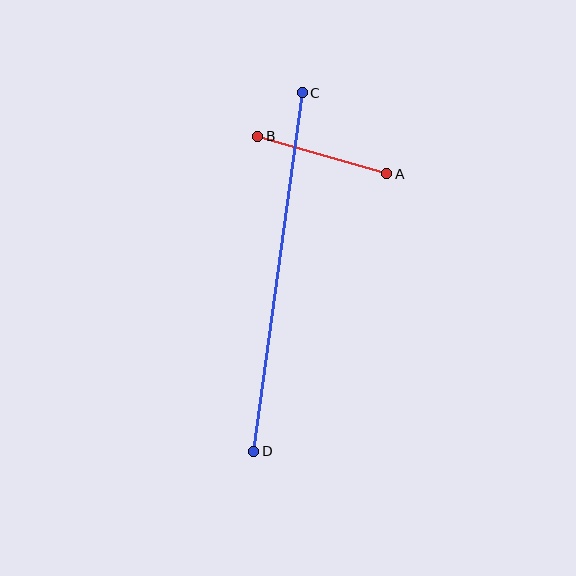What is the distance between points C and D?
The distance is approximately 362 pixels.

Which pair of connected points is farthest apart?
Points C and D are farthest apart.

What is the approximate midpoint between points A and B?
The midpoint is at approximately (322, 155) pixels.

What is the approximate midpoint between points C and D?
The midpoint is at approximately (278, 272) pixels.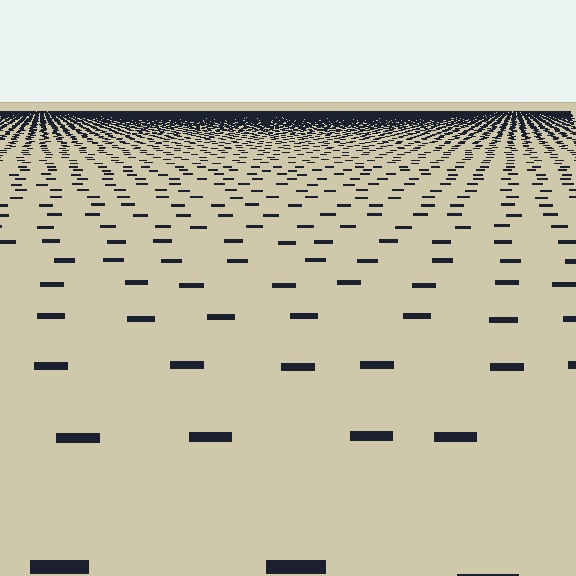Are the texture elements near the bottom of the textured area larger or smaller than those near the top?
Larger. Near the bottom, elements are closer to the viewer and appear at a bigger on-screen size.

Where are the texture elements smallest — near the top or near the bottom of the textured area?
Near the top.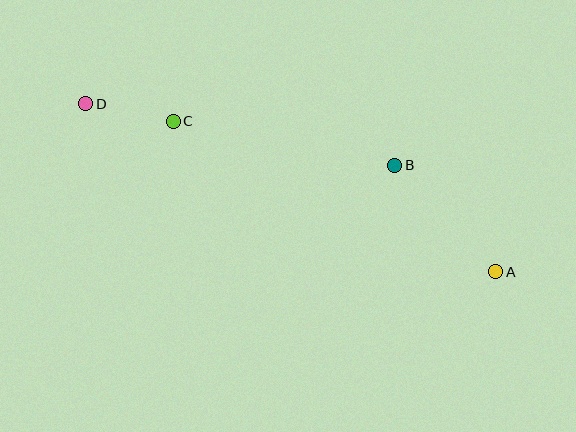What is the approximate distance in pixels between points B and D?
The distance between B and D is approximately 315 pixels.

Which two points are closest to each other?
Points C and D are closest to each other.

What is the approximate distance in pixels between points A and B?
The distance between A and B is approximately 147 pixels.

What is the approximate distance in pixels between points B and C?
The distance between B and C is approximately 226 pixels.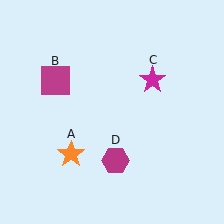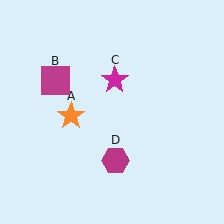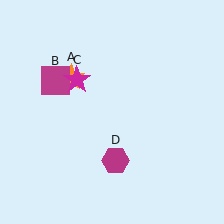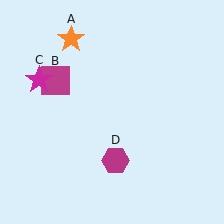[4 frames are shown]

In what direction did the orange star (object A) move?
The orange star (object A) moved up.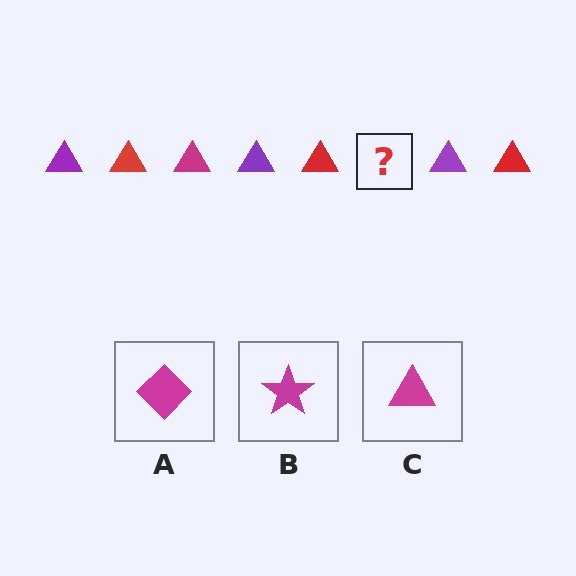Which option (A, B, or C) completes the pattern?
C.